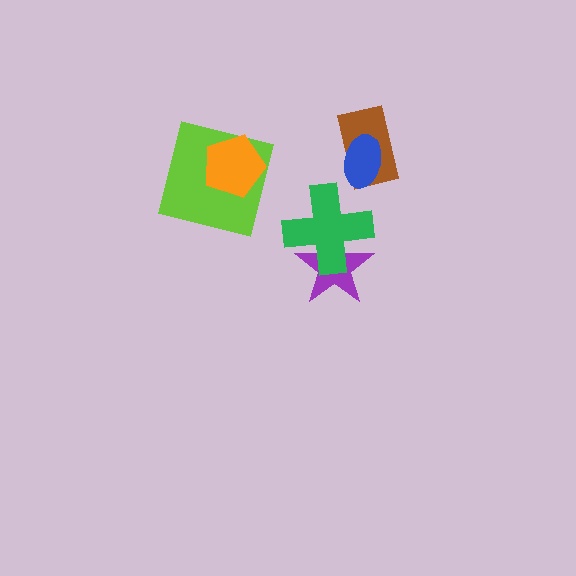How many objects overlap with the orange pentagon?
1 object overlaps with the orange pentagon.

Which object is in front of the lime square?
The orange pentagon is in front of the lime square.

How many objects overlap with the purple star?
1 object overlaps with the purple star.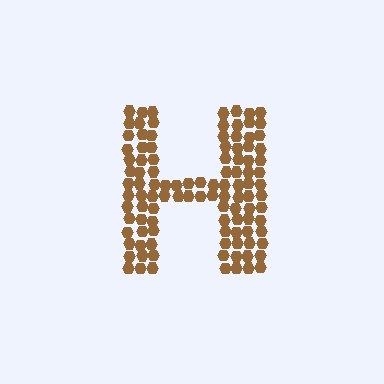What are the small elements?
The small elements are hexagons.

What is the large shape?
The large shape is the letter H.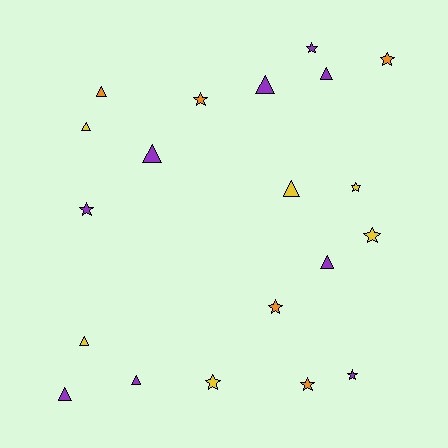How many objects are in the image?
There are 20 objects.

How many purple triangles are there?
There are 6 purple triangles.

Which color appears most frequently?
Purple, with 9 objects.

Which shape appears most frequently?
Star, with 10 objects.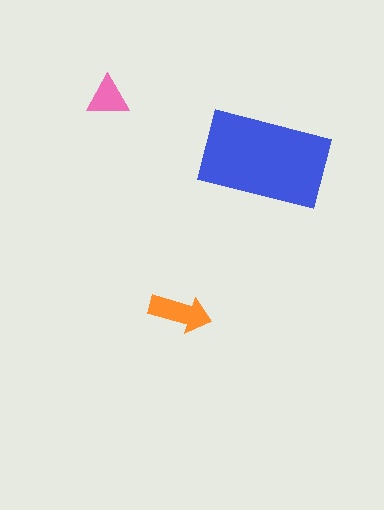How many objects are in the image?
There are 3 objects in the image.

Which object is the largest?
The blue rectangle.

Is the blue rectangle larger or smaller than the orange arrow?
Larger.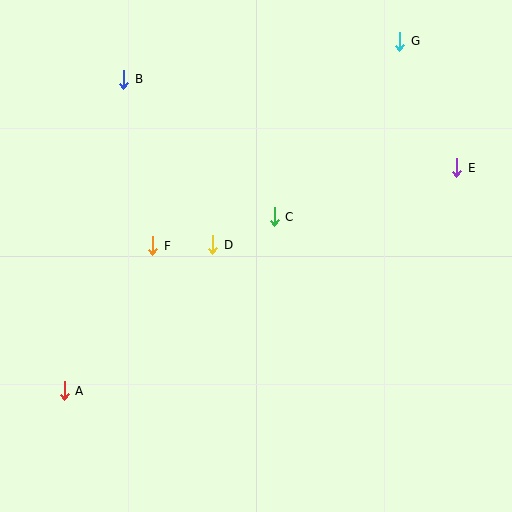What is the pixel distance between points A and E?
The distance between A and E is 451 pixels.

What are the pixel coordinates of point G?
Point G is at (400, 41).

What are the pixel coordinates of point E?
Point E is at (457, 168).